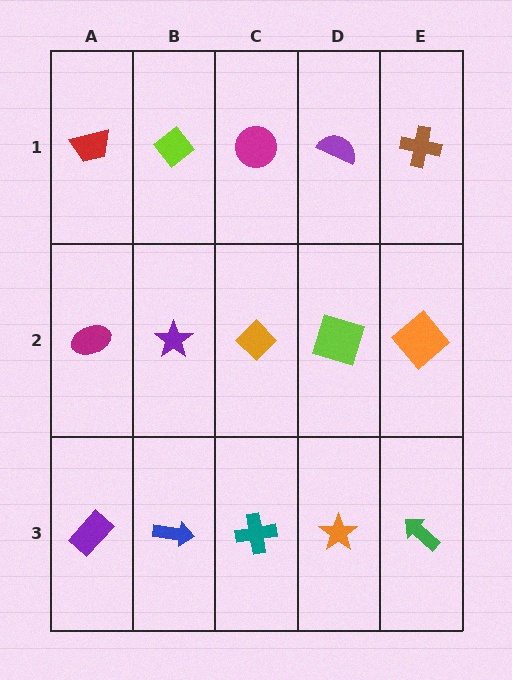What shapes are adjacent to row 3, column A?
A magenta ellipse (row 2, column A), a blue arrow (row 3, column B).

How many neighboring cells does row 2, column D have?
4.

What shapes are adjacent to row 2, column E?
A brown cross (row 1, column E), a green arrow (row 3, column E), a lime square (row 2, column D).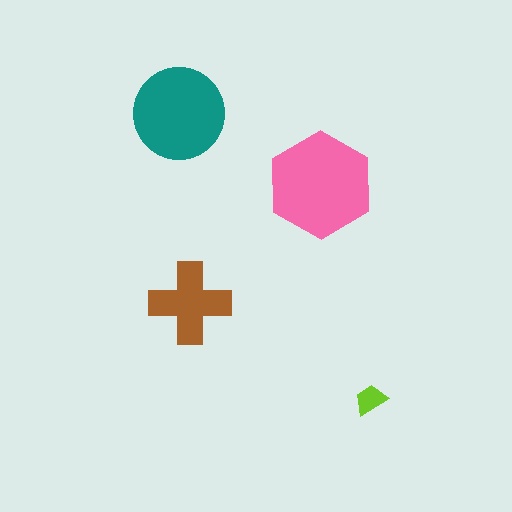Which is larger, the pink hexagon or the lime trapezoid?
The pink hexagon.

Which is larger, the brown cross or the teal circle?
The teal circle.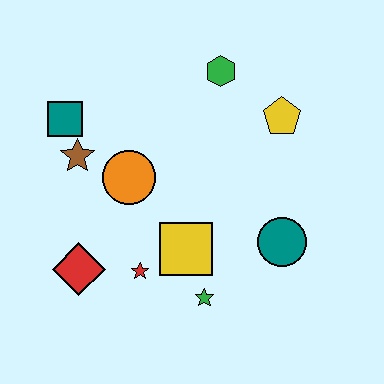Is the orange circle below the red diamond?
No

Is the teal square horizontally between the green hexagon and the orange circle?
No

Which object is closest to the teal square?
The brown star is closest to the teal square.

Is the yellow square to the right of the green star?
No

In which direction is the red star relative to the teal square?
The red star is below the teal square.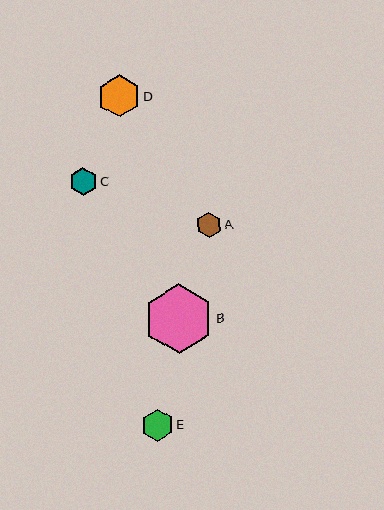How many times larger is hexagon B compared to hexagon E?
Hexagon B is approximately 2.2 times the size of hexagon E.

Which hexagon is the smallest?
Hexagon A is the smallest with a size of approximately 25 pixels.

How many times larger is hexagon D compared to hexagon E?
Hexagon D is approximately 1.3 times the size of hexagon E.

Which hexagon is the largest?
Hexagon B is the largest with a size of approximately 70 pixels.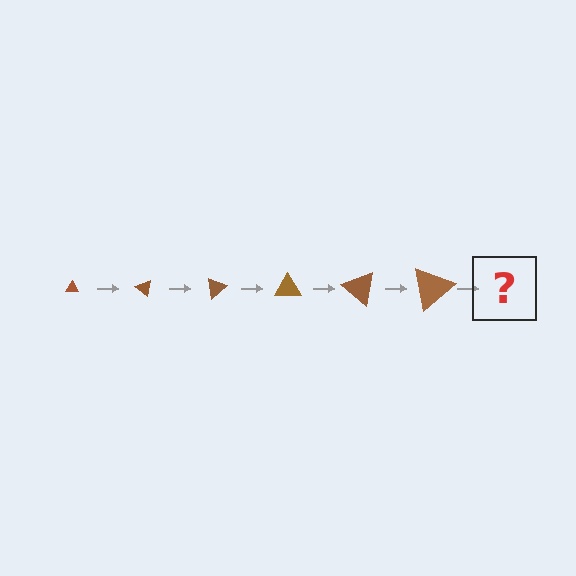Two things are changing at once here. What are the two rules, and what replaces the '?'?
The two rules are that the triangle grows larger each step and it rotates 40 degrees each step. The '?' should be a triangle, larger than the previous one and rotated 240 degrees from the start.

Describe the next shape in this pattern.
It should be a triangle, larger than the previous one and rotated 240 degrees from the start.